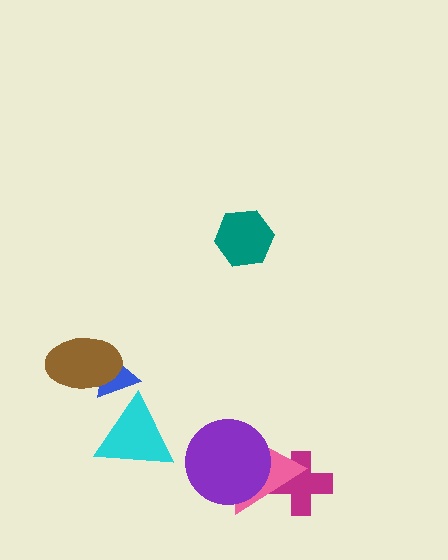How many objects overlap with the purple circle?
1 object overlaps with the purple circle.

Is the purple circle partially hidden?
No, no other shape covers it.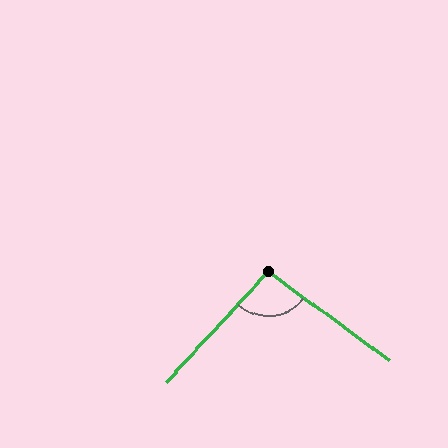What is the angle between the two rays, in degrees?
Approximately 97 degrees.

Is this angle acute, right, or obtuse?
It is obtuse.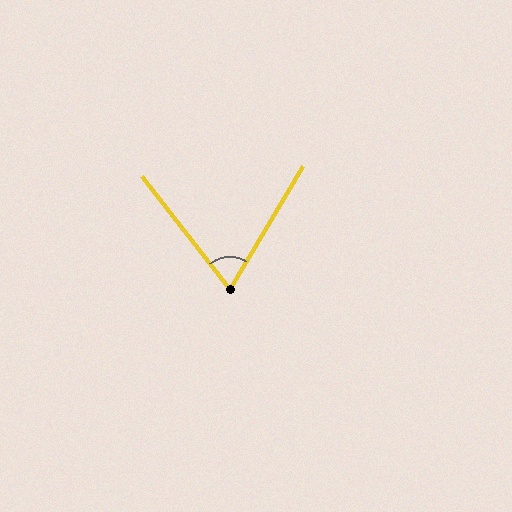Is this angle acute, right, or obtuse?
It is acute.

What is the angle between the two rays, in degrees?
Approximately 68 degrees.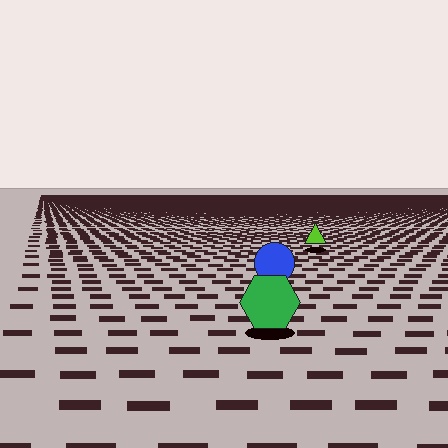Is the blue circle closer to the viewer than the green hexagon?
No. The green hexagon is closer — you can tell from the texture gradient: the ground texture is coarser near it.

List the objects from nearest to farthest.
From nearest to farthest: the green hexagon, the blue circle, the lime triangle.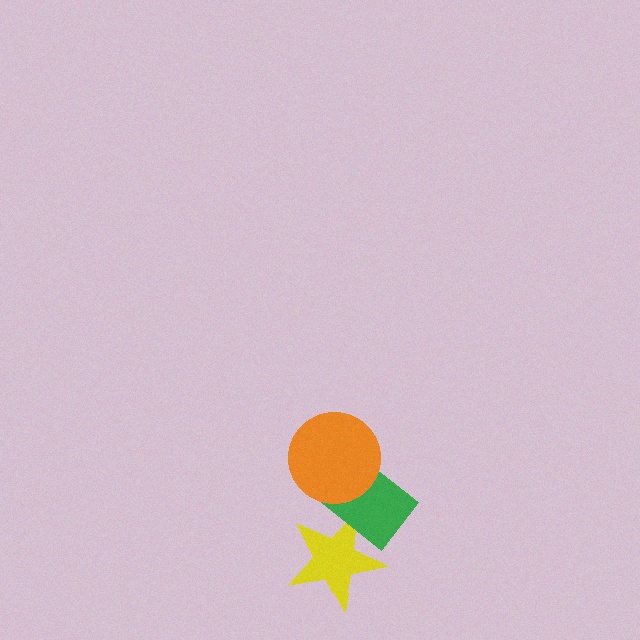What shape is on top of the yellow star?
The green rectangle is on top of the yellow star.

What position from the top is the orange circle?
The orange circle is 1st from the top.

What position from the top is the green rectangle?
The green rectangle is 2nd from the top.